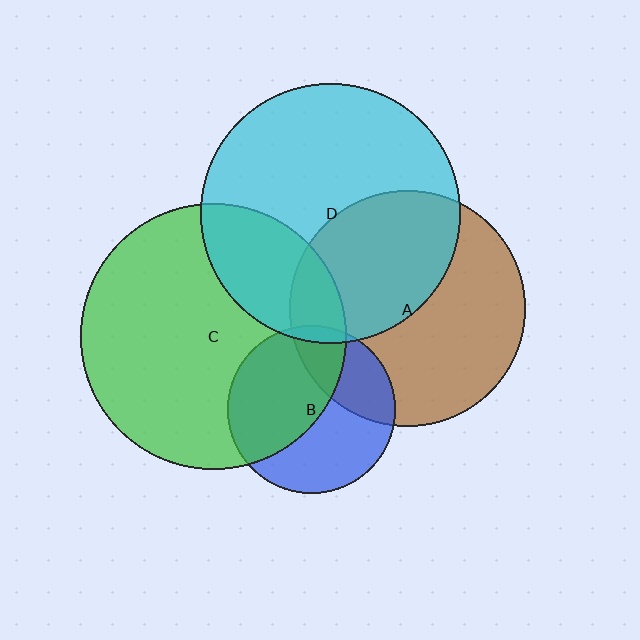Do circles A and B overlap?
Yes.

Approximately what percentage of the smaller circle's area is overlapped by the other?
Approximately 30%.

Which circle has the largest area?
Circle C (green).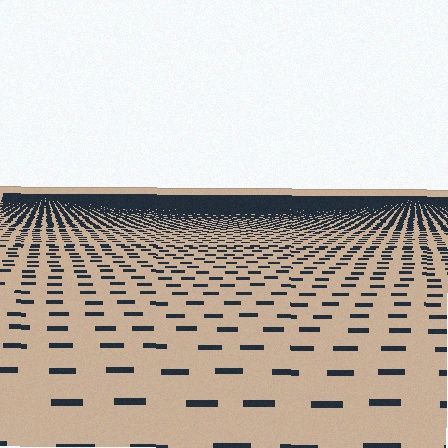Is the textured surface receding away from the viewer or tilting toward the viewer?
The surface is receding away from the viewer. Texture elements get smaller and denser toward the top.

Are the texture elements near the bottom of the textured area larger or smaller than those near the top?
Larger. Near the bottom, elements are closer to the viewer and appear at a bigger on-screen size.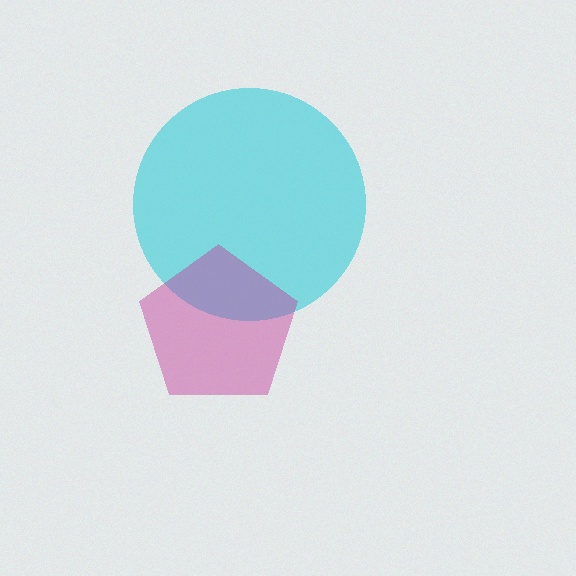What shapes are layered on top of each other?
The layered shapes are: a cyan circle, a magenta pentagon.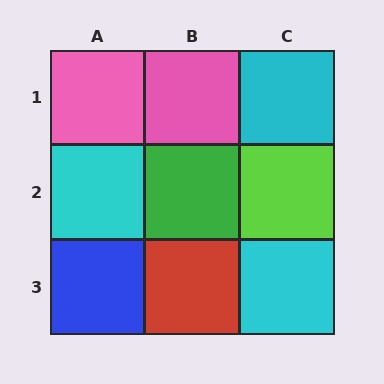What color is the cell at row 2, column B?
Green.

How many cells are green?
1 cell is green.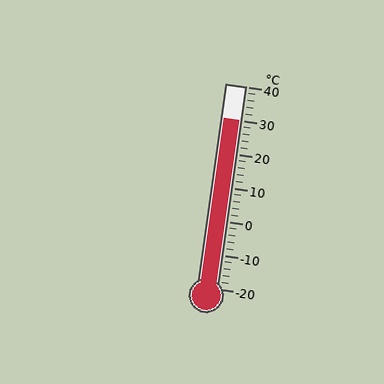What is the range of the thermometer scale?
The thermometer scale ranges from -20°C to 40°C.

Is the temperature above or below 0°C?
The temperature is above 0°C.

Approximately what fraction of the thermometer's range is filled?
The thermometer is filled to approximately 85% of its range.